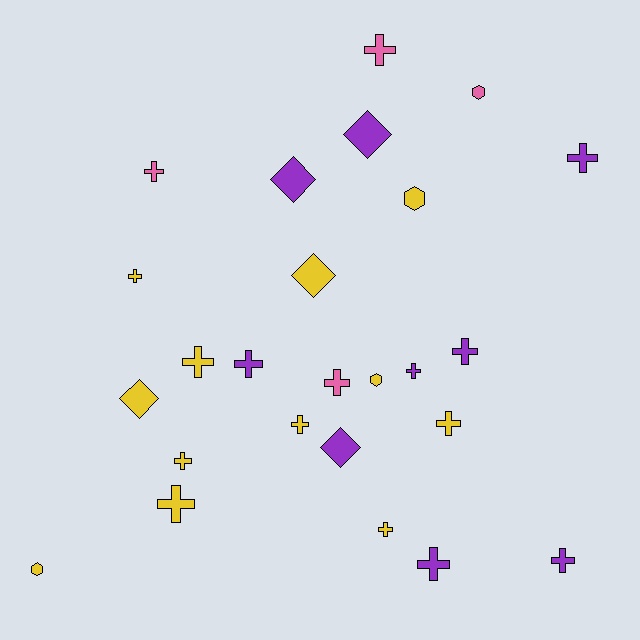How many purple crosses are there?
There are 6 purple crosses.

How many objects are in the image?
There are 25 objects.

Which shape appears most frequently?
Cross, with 16 objects.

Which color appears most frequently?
Yellow, with 12 objects.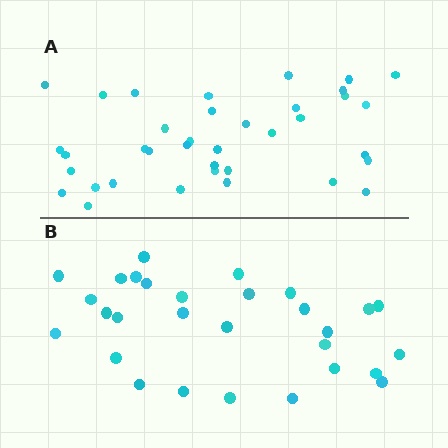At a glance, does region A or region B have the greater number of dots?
Region A (the top region) has more dots.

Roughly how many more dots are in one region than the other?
Region A has roughly 8 or so more dots than region B.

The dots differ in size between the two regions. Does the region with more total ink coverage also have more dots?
No. Region B has more total ink coverage because its dots are larger, but region A actually contains more individual dots. Total area can be misleading — the number of items is what matters here.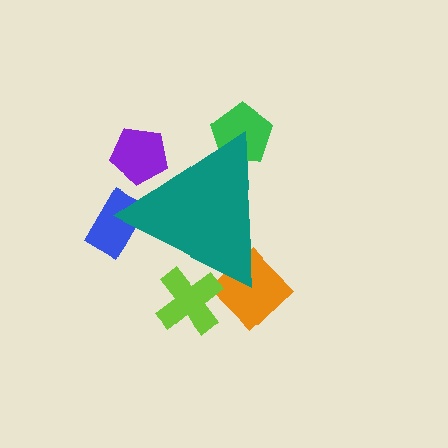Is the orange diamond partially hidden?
Yes, the orange diamond is partially hidden behind the teal triangle.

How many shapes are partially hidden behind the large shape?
5 shapes are partially hidden.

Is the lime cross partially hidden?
Yes, the lime cross is partially hidden behind the teal triangle.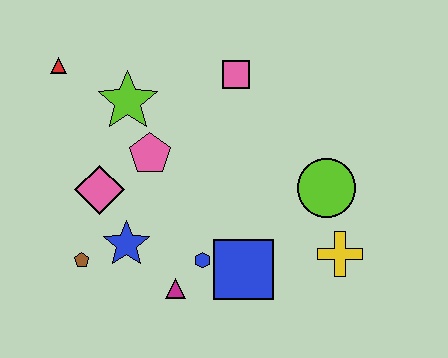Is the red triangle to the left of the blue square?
Yes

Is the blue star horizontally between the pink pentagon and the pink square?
No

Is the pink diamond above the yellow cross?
Yes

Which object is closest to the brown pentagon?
The blue star is closest to the brown pentagon.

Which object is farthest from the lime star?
The yellow cross is farthest from the lime star.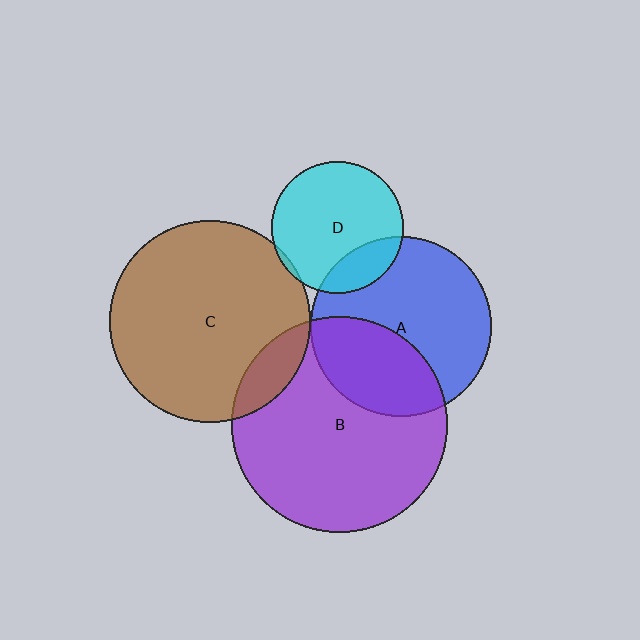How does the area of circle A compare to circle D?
Approximately 1.9 times.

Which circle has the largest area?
Circle B (purple).